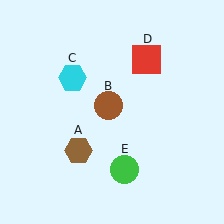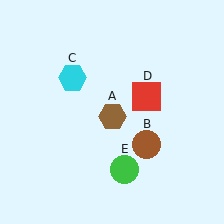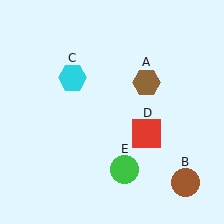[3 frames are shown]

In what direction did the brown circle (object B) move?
The brown circle (object B) moved down and to the right.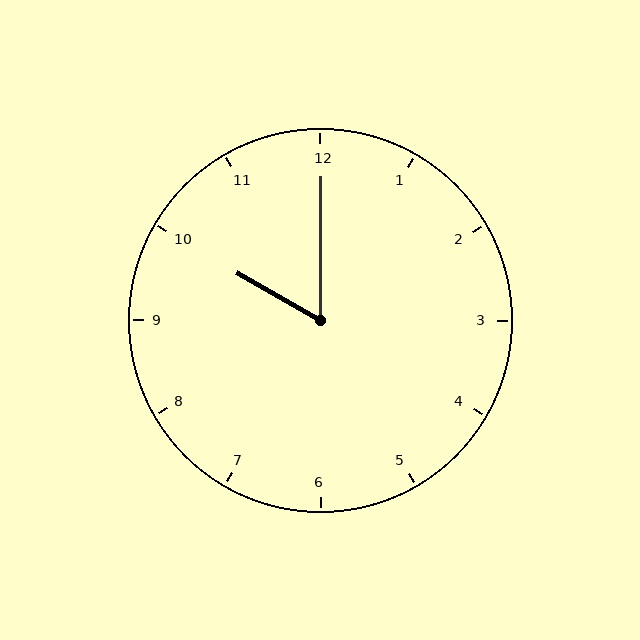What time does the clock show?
10:00.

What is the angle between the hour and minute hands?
Approximately 60 degrees.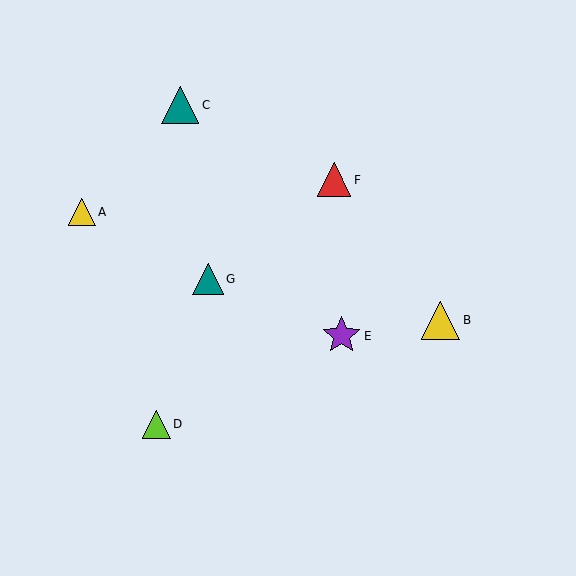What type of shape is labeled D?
Shape D is a lime triangle.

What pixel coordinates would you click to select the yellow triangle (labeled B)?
Click at (440, 320) to select the yellow triangle B.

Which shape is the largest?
The yellow triangle (labeled B) is the largest.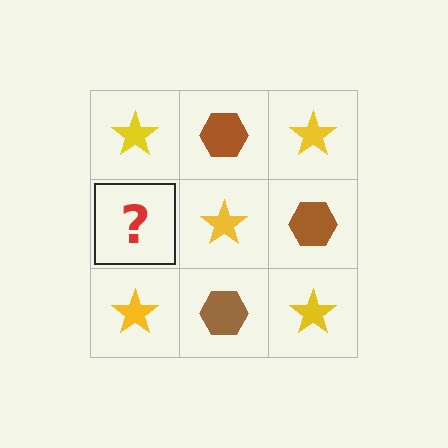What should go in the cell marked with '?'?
The missing cell should contain a brown hexagon.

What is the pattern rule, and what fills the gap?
The rule is that it alternates yellow star and brown hexagon in a checkerboard pattern. The gap should be filled with a brown hexagon.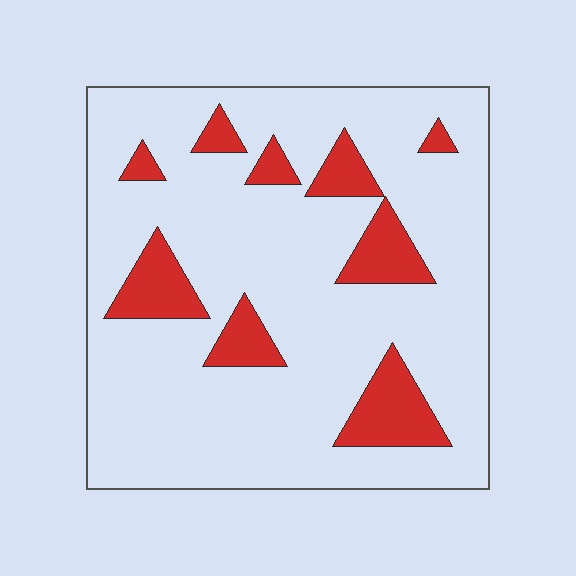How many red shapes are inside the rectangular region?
9.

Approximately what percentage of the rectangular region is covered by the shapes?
Approximately 15%.